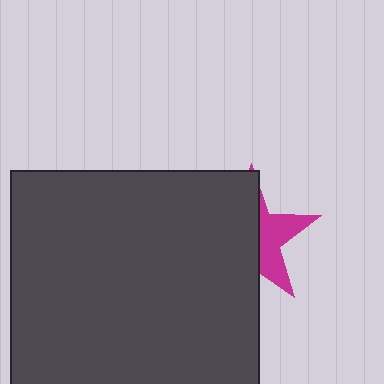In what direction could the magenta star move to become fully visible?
The magenta star could move right. That would shift it out from behind the dark gray rectangle entirely.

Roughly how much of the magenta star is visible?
A small part of it is visible (roughly 38%).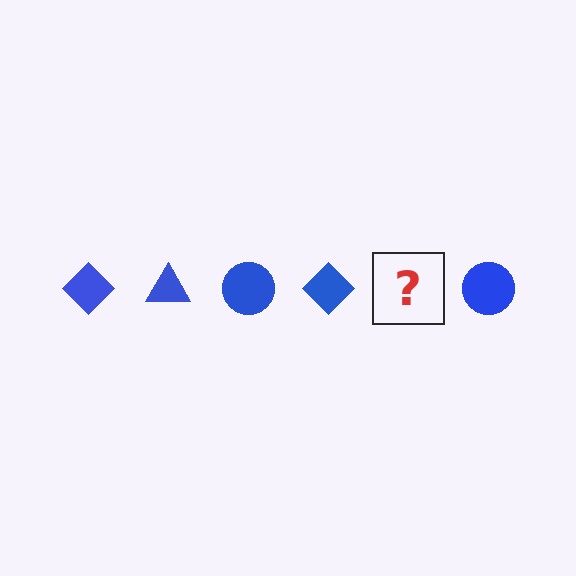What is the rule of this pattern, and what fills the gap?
The rule is that the pattern cycles through diamond, triangle, circle shapes in blue. The gap should be filled with a blue triangle.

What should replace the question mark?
The question mark should be replaced with a blue triangle.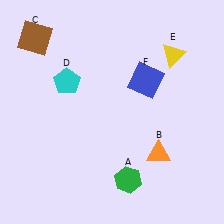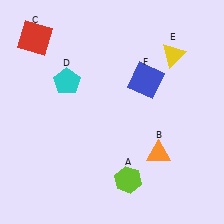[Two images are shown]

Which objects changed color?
A changed from green to lime. C changed from brown to red.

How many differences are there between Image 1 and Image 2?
There are 2 differences between the two images.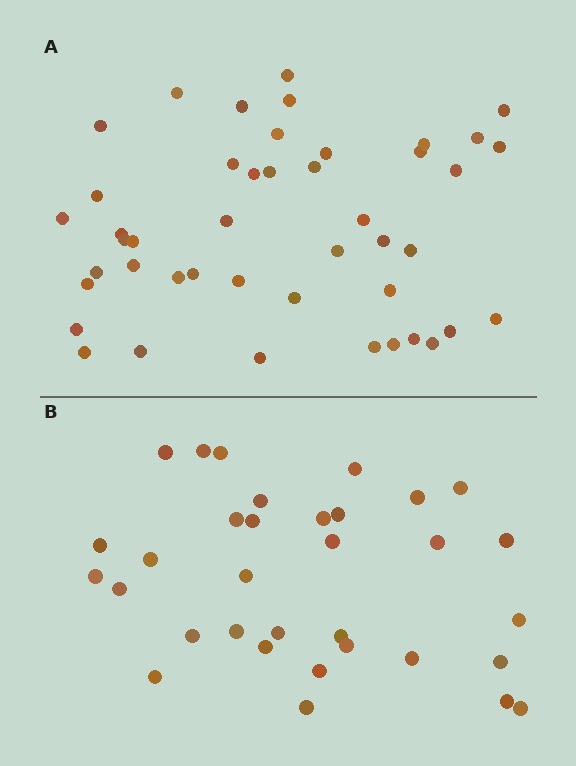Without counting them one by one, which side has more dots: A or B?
Region A (the top region) has more dots.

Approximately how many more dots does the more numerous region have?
Region A has roughly 12 or so more dots than region B.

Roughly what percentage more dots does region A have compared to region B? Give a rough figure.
About 35% more.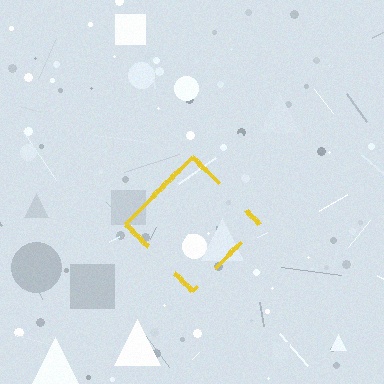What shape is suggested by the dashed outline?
The dashed outline suggests a diamond.